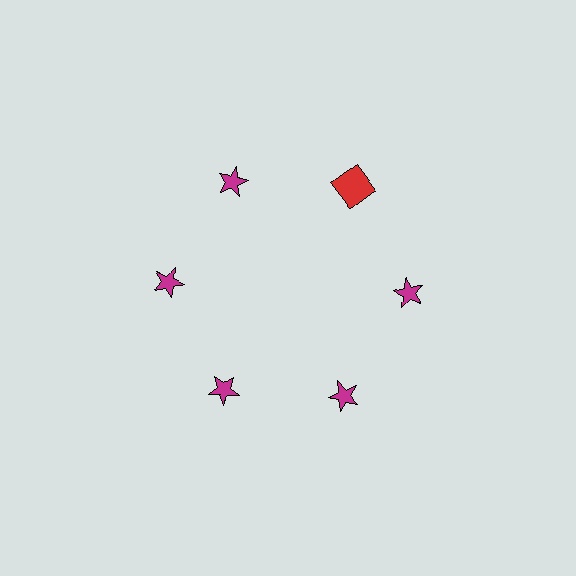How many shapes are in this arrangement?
There are 6 shapes arranged in a ring pattern.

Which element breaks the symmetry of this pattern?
The red square at roughly the 1 o'clock position breaks the symmetry. All other shapes are magenta stars.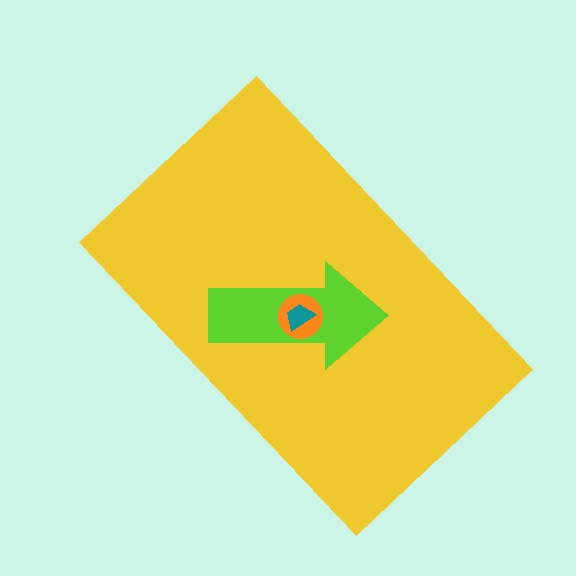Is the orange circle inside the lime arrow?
Yes.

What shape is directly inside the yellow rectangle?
The lime arrow.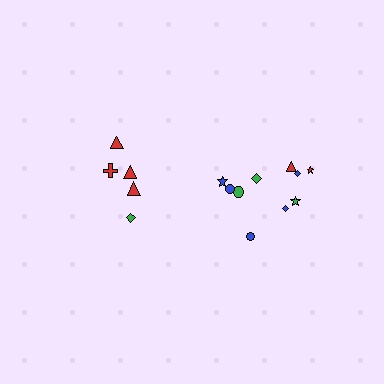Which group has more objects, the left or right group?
The right group.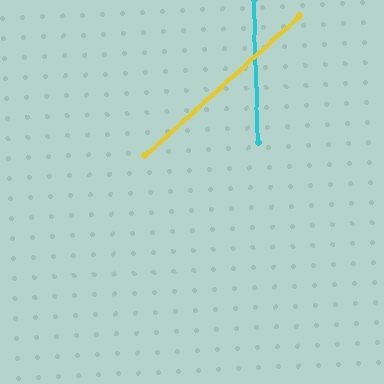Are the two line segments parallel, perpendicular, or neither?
Neither parallel nor perpendicular — they differ by about 50°.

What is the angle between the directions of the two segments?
Approximately 50 degrees.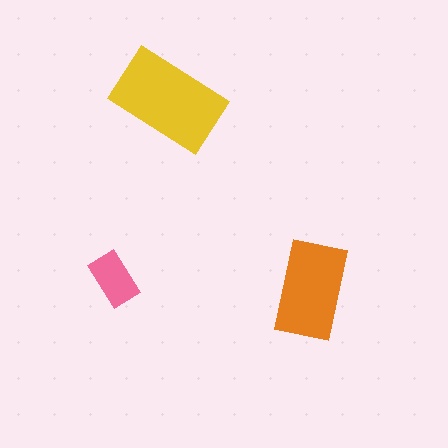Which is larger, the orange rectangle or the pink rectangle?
The orange one.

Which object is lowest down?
The orange rectangle is bottommost.